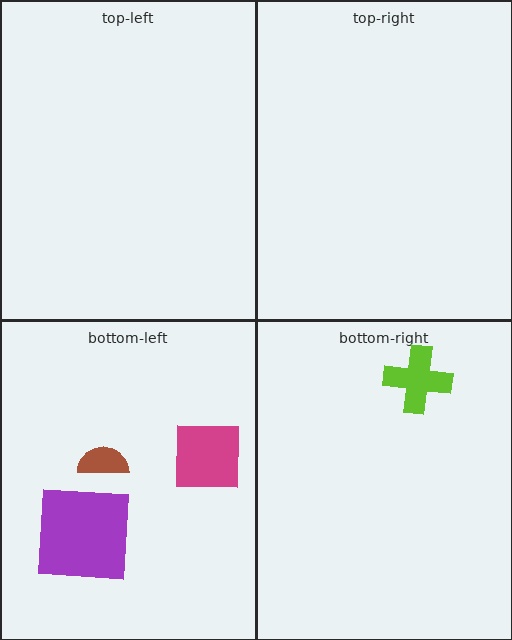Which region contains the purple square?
The bottom-left region.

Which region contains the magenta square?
The bottom-left region.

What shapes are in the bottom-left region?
The magenta square, the brown semicircle, the purple square.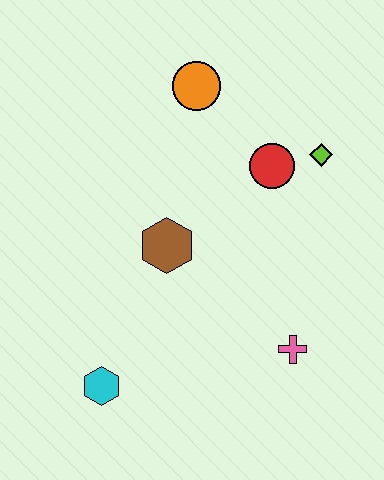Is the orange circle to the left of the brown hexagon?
No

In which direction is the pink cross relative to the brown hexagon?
The pink cross is to the right of the brown hexagon.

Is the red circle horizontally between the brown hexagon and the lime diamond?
Yes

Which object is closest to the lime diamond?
The red circle is closest to the lime diamond.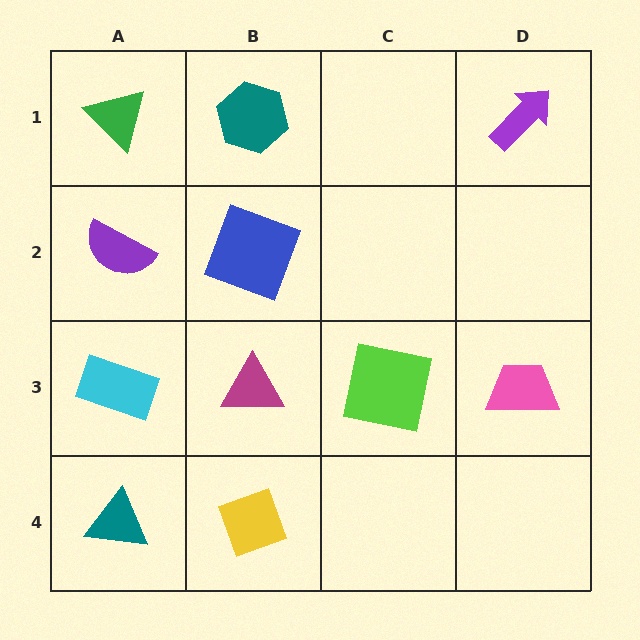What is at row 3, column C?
A lime square.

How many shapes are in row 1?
3 shapes.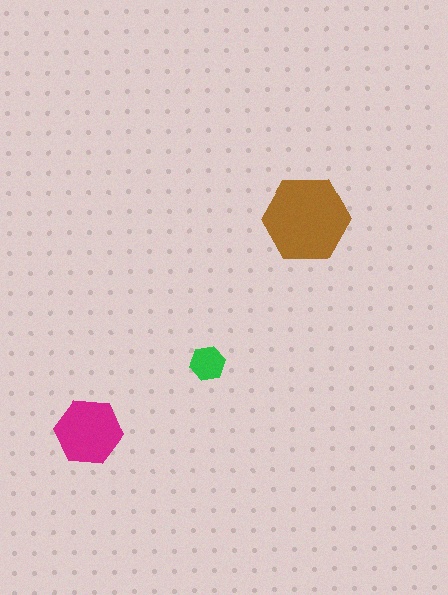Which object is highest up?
The brown hexagon is topmost.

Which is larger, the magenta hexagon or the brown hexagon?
The brown one.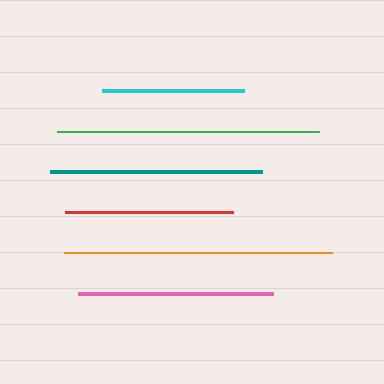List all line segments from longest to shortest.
From longest to shortest: orange, green, teal, pink, red, cyan.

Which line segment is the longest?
The orange line is the longest at approximately 268 pixels.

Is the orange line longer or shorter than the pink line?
The orange line is longer than the pink line.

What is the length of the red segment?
The red segment is approximately 168 pixels long.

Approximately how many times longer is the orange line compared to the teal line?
The orange line is approximately 1.3 times the length of the teal line.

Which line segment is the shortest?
The cyan line is the shortest at approximately 143 pixels.